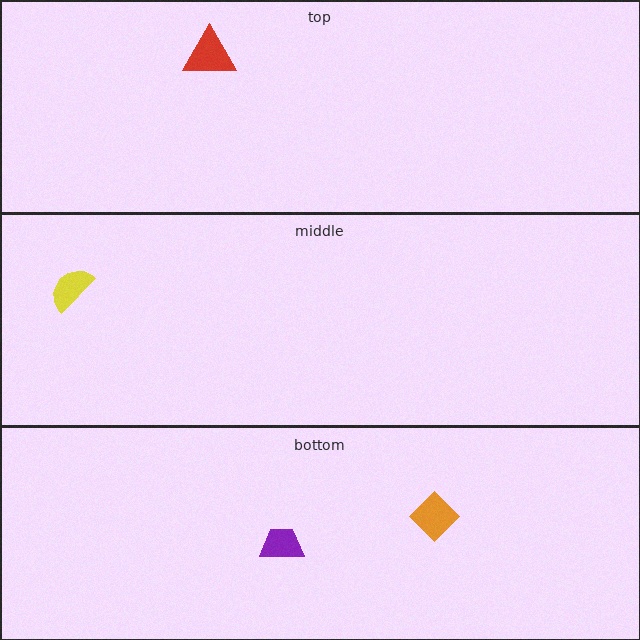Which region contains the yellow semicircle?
The middle region.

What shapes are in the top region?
The red triangle.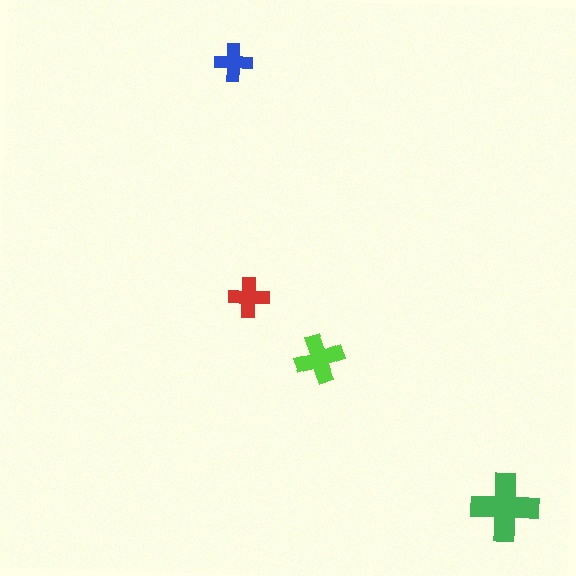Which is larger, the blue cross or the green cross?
The green one.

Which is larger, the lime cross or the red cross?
The lime one.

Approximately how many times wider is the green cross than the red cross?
About 1.5 times wider.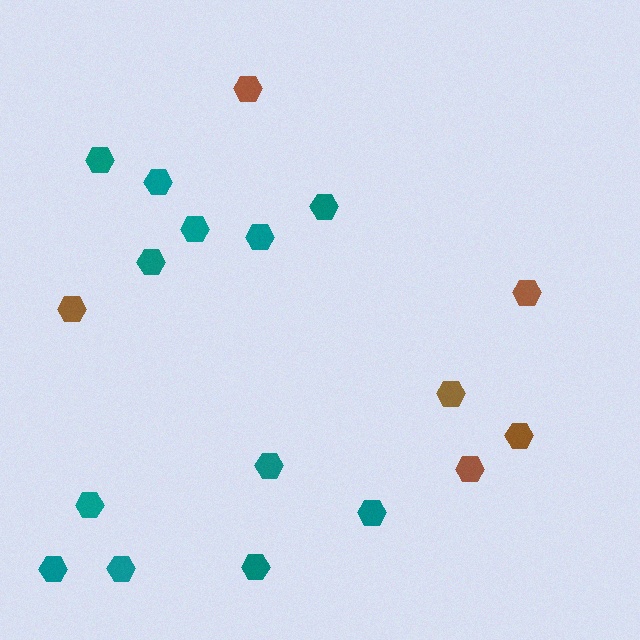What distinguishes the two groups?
There are 2 groups: one group of brown hexagons (6) and one group of teal hexagons (12).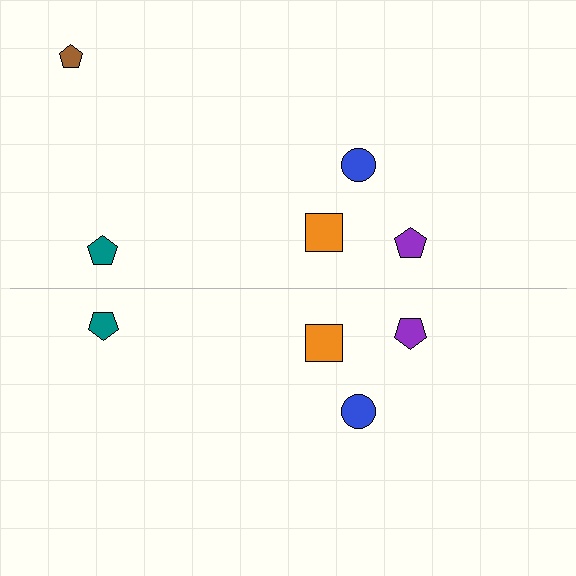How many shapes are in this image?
There are 9 shapes in this image.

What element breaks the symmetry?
A brown pentagon is missing from the bottom side.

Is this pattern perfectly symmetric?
No, the pattern is not perfectly symmetric. A brown pentagon is missing from the bottom side.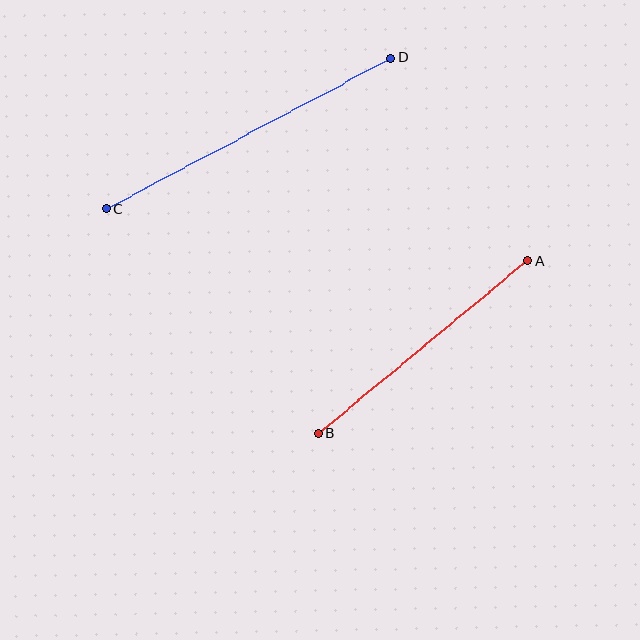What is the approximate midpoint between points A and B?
The midpoint is at approximately (423, 347) pixels.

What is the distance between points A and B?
The distance is approximately 271 pixels.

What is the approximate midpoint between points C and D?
The midpoint is at approximately (249, 133) pixels.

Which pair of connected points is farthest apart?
Points C and D are farthest apart.